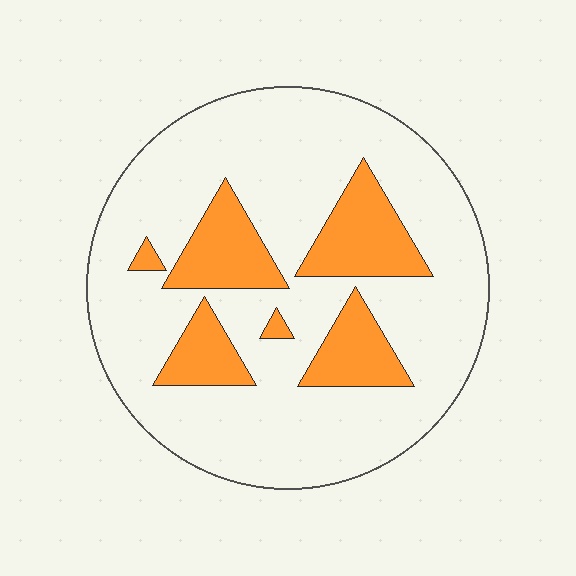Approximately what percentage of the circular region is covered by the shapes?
Approximately 20%.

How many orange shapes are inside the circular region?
6.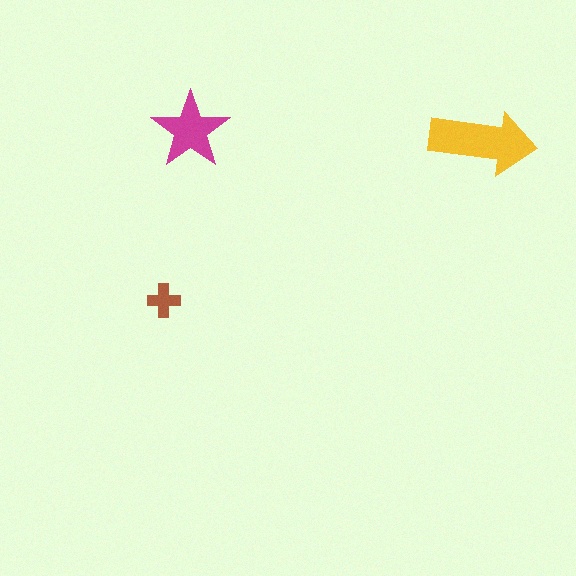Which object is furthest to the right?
The yellow arrow is rightmost.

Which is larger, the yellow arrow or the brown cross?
The yellow arrow.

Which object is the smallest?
The brown cross.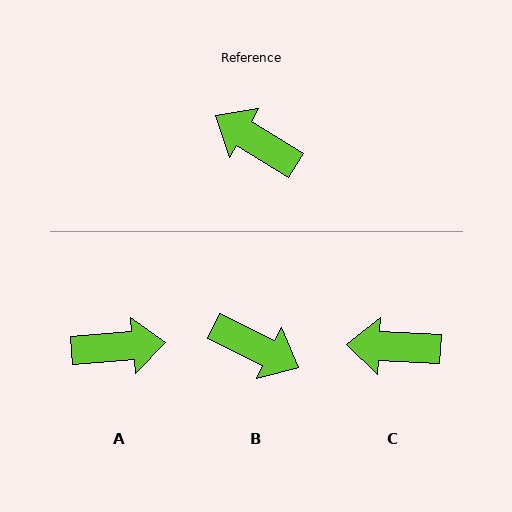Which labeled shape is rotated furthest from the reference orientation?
B, about 174 degrees away.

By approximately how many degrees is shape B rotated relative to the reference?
Approximately 174 degrees clockwise.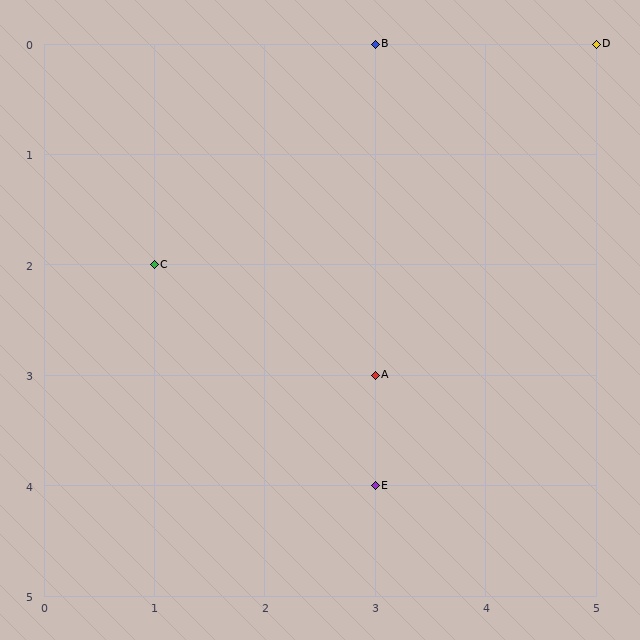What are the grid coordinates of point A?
Point A is at grid coordinates (3, 3).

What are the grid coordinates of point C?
Point C is at grid coordinates (1, 2).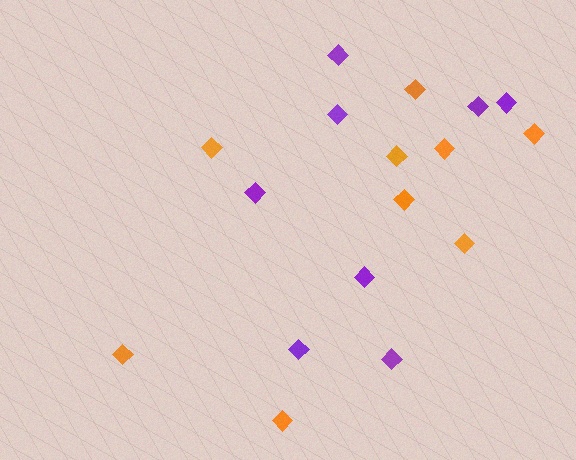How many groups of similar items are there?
There are 2 groups: one group of purple diamonds (8) and one group of orange diamonds (9).